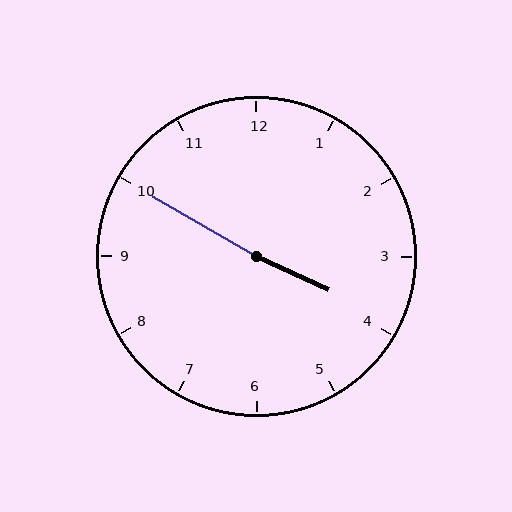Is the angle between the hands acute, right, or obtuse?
It is obtuse.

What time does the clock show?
3:50.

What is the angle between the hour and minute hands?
Approximately 175 degrees.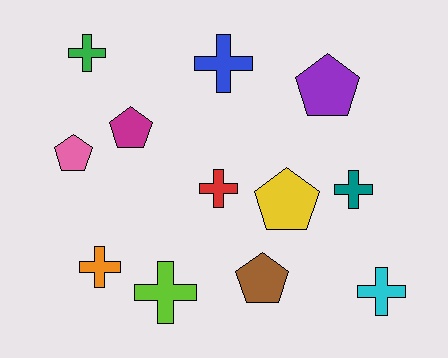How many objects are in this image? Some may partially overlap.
There are 12 objects.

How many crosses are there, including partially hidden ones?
There are 7 crosses.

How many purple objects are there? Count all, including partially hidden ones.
There is 1 purple object.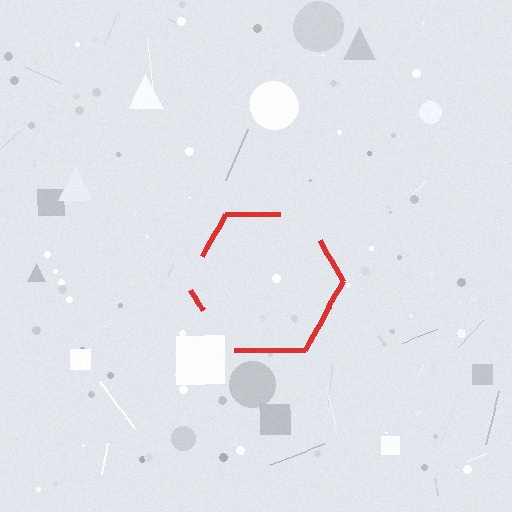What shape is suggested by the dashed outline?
The dashed outline suggests a hexagon.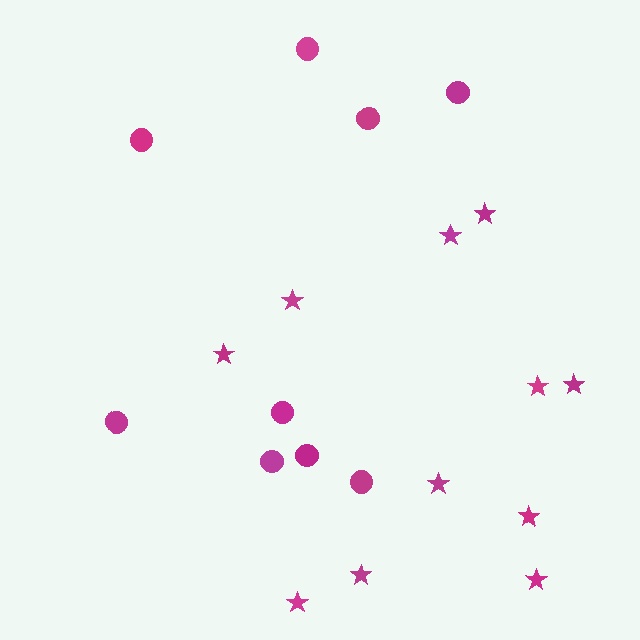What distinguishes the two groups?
There are 2 groups: one group of circles (9) and one group of stars (11).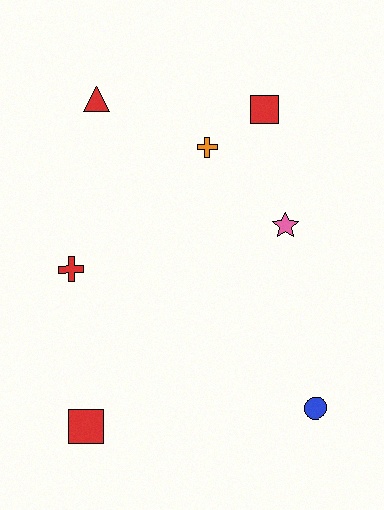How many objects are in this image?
There are 7 objects.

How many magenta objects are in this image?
There are no magenta objects.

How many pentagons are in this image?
There are no pentagons.